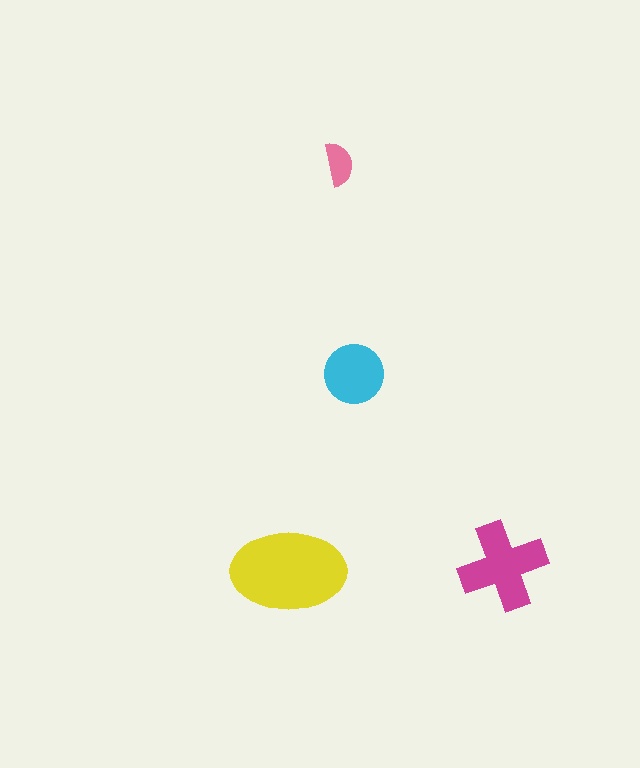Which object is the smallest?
The pink semicircle.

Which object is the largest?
The yellow ellipse.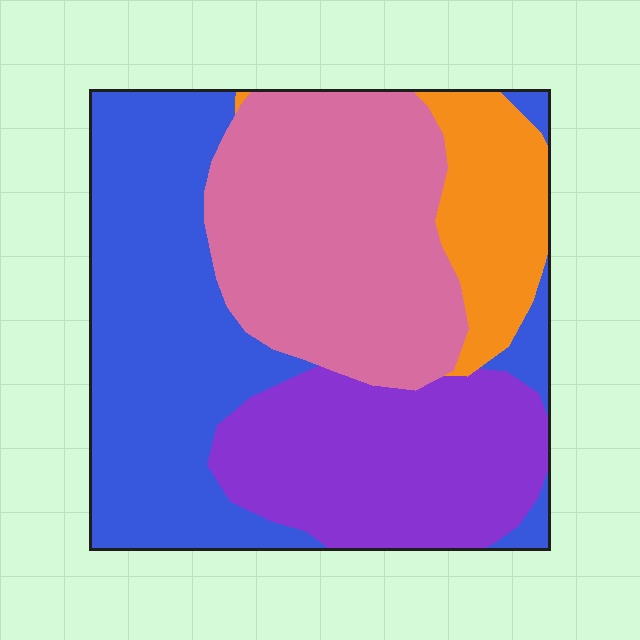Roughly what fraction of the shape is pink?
Pink takes up about one third (1/3) of the shape.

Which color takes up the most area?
Blue, at roughly 35%.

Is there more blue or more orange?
Blue.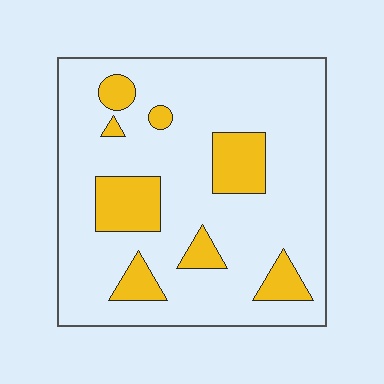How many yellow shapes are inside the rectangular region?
8.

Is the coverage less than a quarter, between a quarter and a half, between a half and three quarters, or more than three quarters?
Less than a quarter.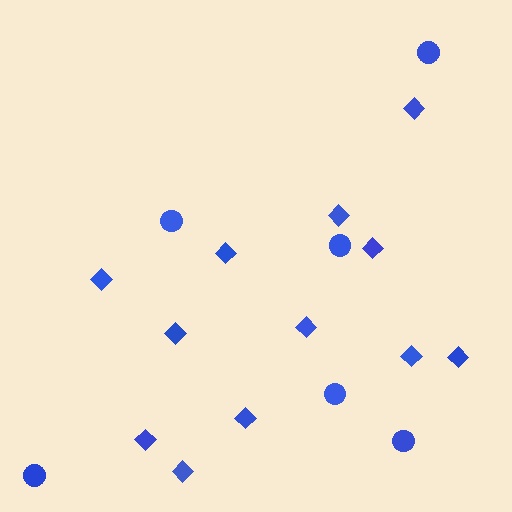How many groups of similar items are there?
There are 2 groups: one group of diamonds (12) and one group of circles (6).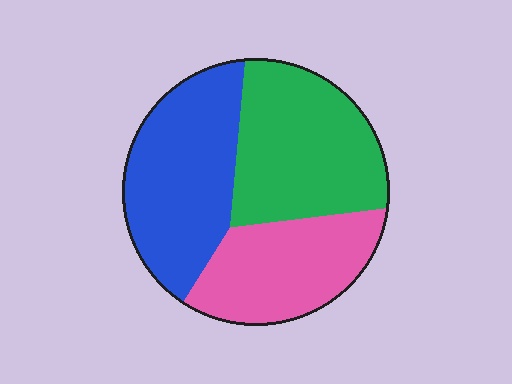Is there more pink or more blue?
Blue.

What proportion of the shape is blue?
Blue takes up about three eighths (3/8) of the shape.